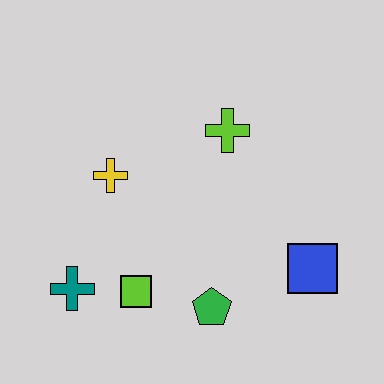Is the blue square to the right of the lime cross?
Yes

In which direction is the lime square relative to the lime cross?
The lime square is below the lime cross.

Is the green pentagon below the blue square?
Yes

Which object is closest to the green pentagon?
The lime square is closest to the green pentagon.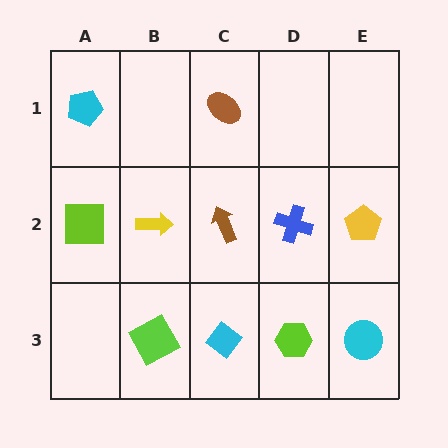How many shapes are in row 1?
2 shapes.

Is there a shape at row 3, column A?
No, that cell is empty.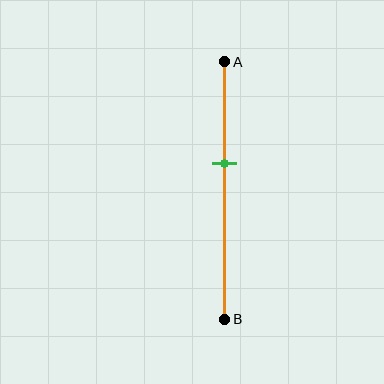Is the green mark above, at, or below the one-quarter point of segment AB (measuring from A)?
The green mark is below the one-quarter point of segment AB.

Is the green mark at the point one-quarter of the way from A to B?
No, the mark is at about 40% from A, not at the 25% one-quarter point.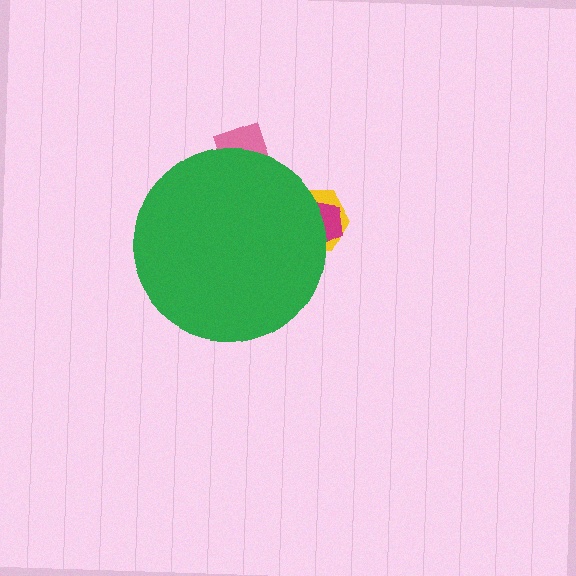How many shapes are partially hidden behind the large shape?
3 shapes are partially hidden.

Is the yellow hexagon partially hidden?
Yes, the yellow hexagon is partially hidden behind the green circle.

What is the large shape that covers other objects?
A green circle.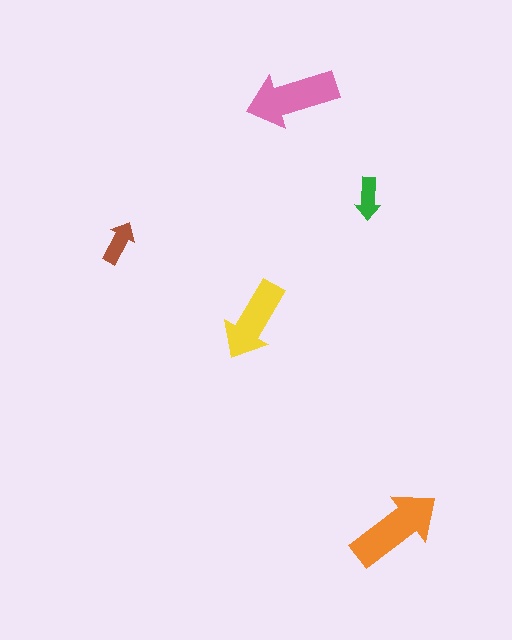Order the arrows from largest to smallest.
the orange one, the pink one, the yellow one, the brown one, the green one.